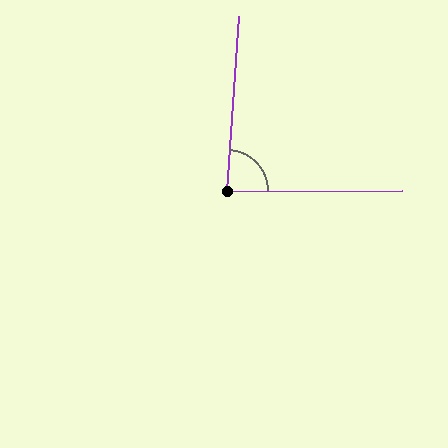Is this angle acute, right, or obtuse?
It is approximately a right angle.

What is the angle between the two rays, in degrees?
Approximately 86 degrees.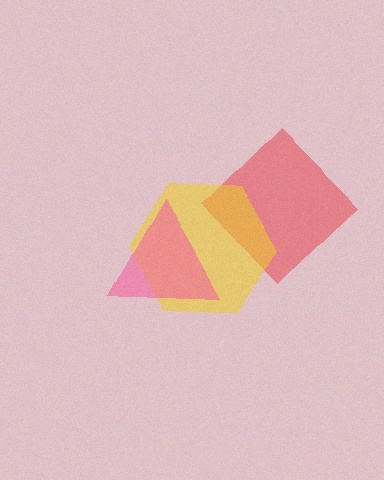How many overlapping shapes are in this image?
There are 3 overlapping shapes in the image.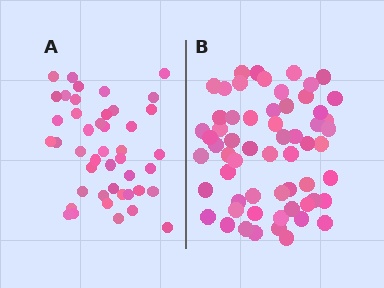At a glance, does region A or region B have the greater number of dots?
Region B (the right region) has more dots.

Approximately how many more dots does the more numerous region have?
Region B has approximately 15 more dots than region A.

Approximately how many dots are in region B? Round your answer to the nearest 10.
About 60 dots.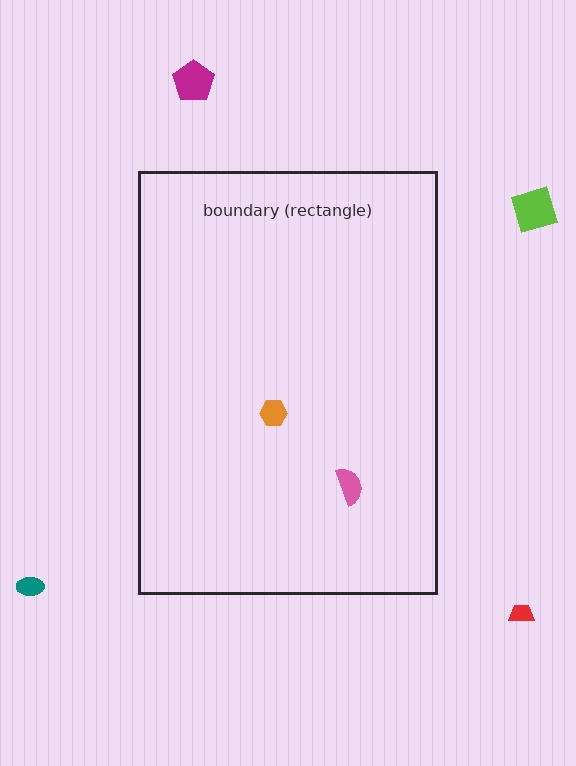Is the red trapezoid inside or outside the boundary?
Outside.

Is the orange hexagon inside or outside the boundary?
Inside.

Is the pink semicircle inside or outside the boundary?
Inside.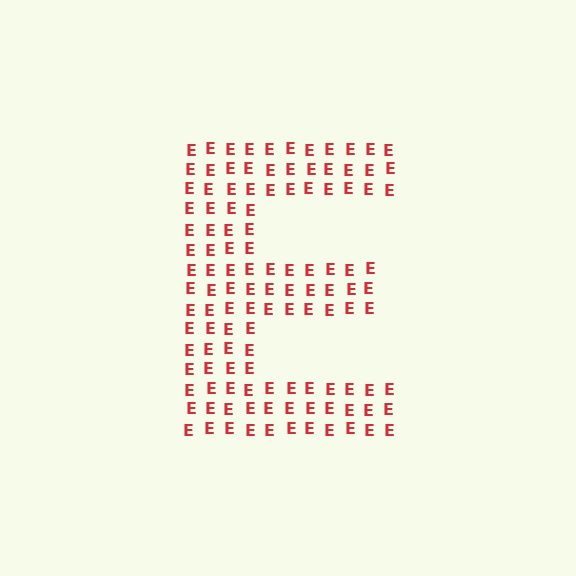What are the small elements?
The small elements are letter E's.